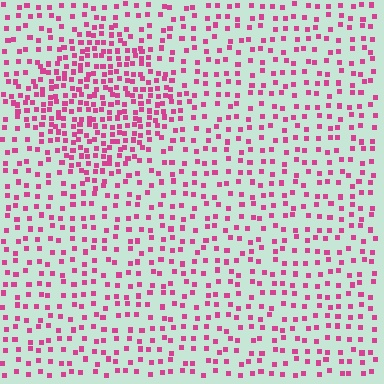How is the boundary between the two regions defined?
The boundary is defined by a change in element density (approximately 2.1x ratio). All elements are the same color, size, and shape.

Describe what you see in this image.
The image contains small magenta elements arranged at two different densities. A diamond-shaped region is visible where the elements are more densely packed than the surrounding area.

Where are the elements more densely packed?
The elements are more densely packed inside the diamond boundary.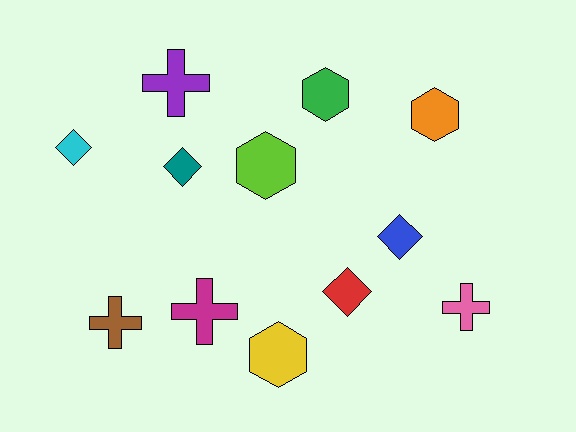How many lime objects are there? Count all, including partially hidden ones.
There is 1 lime object.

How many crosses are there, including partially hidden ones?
There are 4 crosses.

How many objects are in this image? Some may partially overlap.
There are 12 objects.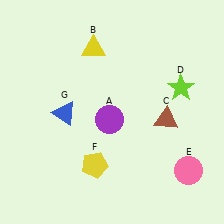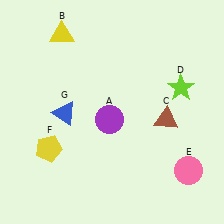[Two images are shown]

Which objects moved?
The objects that moved are: the yellow triangle (B), the yellow pentagon (F).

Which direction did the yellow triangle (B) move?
The yellow triangle (B) moved left.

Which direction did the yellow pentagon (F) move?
The yellow pentagon (F) moved left.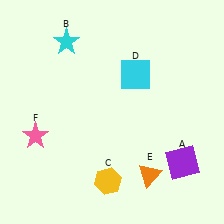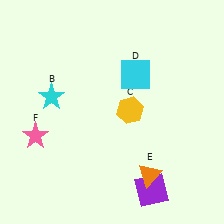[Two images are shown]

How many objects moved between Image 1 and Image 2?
3 objects moved between the two images.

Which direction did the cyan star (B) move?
The cyan star (B) moved down.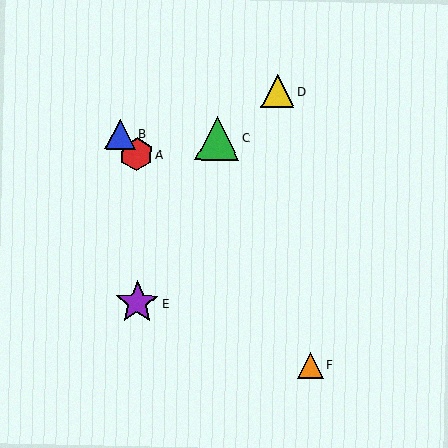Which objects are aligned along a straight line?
Objects A, B, F are aligned along a straight line.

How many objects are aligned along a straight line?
3 objects (A, B, F) are aligned along a straight line.